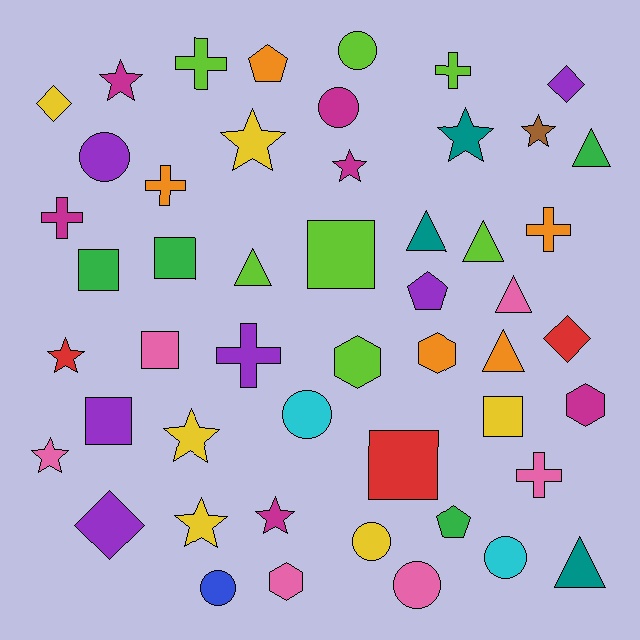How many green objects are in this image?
There are 4 green objects.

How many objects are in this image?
There are 50 objects.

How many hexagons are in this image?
There are 4 hexagons.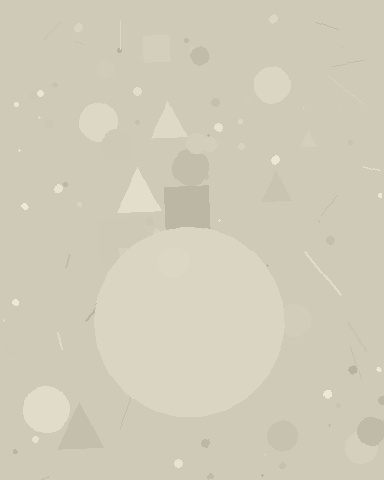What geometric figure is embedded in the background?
A circle is embedded in the background.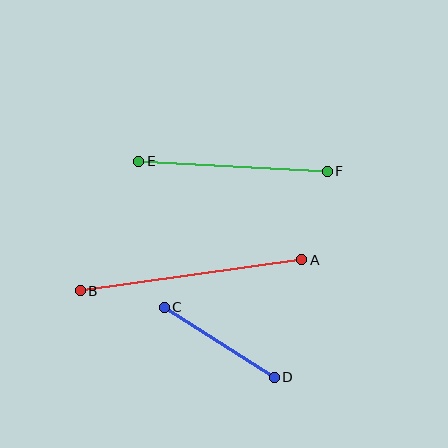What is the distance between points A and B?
The distance is approximately 224 pixels.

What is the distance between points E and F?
The distance is approximately 189 pixels.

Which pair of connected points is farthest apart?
Points A and B are farthest apart.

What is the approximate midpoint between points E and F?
The midpoint is at approximately (233, 166) pixels.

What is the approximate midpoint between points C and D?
The midpoint is at approximately (219, 342) pixels.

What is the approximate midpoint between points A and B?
The midpoint is at approximately (191, 275) pixels.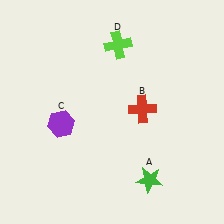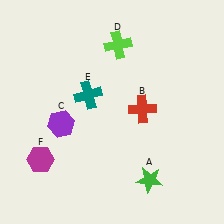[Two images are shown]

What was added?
A teal cross (E), a magenta hexagon (F) were added in Image 2.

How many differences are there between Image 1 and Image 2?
There are 2 differences between the two images.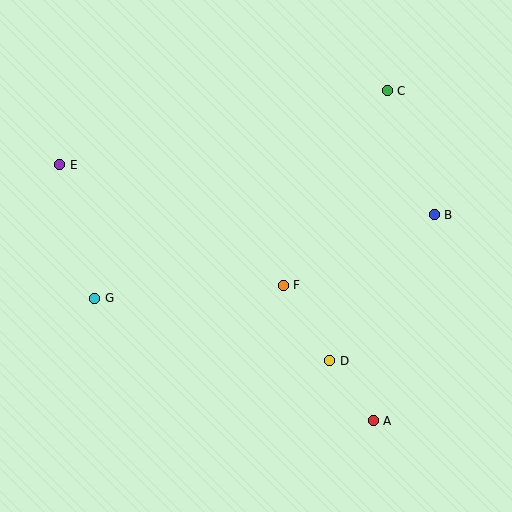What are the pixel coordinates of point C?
Point C is at (387, 91).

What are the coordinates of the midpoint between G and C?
The midpoint between G and C is at (241, 195).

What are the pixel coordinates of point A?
Point A is at (373, 421).